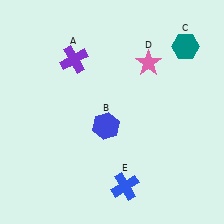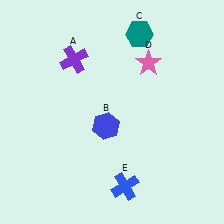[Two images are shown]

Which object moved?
The teal hexagon (C) moved left.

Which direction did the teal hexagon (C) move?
The teal hexagon (C) moved left.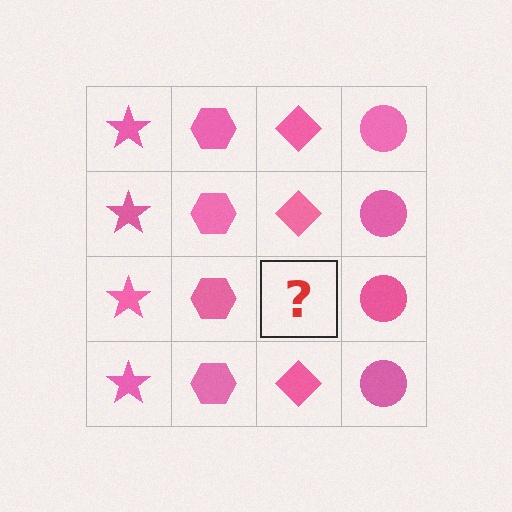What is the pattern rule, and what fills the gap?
The rule is that each column has a consistent shape. The gap should be filled with a pink diamond.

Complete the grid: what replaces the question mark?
The question mark should be replaced with a pink diamond.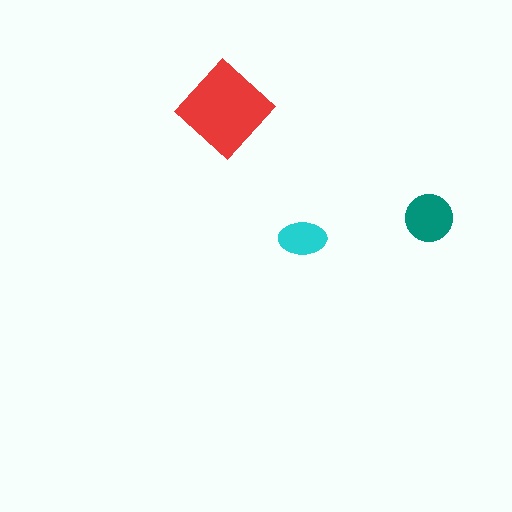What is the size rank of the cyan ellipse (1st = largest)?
3rd.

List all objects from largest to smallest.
The red diamond, the teal circle, the cyan ellipse.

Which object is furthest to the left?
The red diamond is leftmost.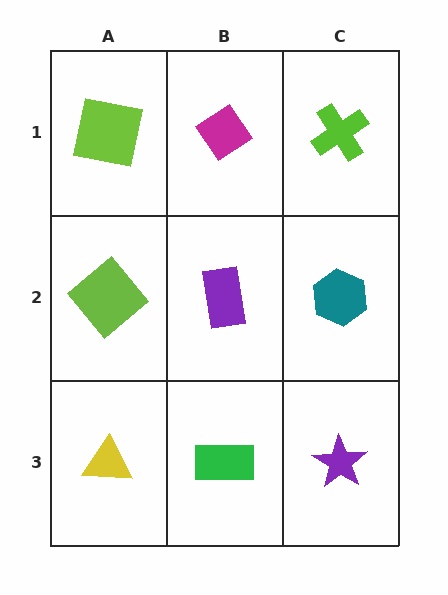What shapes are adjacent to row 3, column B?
A purple rectangle (row 2, column B), a yellow triangle (row 3, column A), a purple star (row 3, column C).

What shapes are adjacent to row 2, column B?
A magenta diamond (row 1, column B), a green rectangle (row 3, column B), a lime diamond (row 2, column A), a teal hexagon (row 2, column C).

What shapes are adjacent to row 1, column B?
A purple rectangle (row 2, column B), a lime square (row 1, column A), a lime cross (row 1, column C).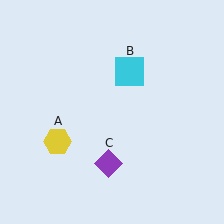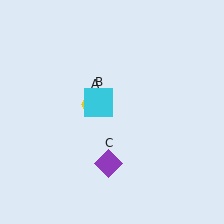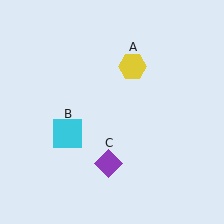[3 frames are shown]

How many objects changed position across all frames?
2 objects changed position: yellow hexagon (object A), cyan square (object B).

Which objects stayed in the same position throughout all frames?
Purple diamond (object C) remained stationary.